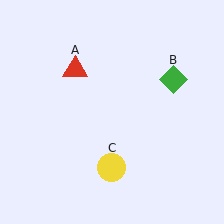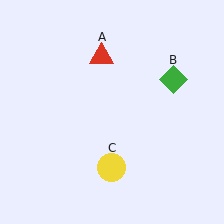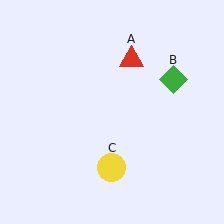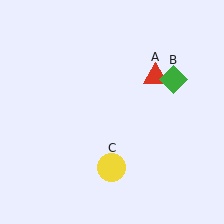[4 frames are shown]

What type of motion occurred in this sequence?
The red triangle (object A) rotated clockwise around the center of the scene.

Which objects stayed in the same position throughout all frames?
Green diamond (object B) and yellow circle (object C) remained stationary.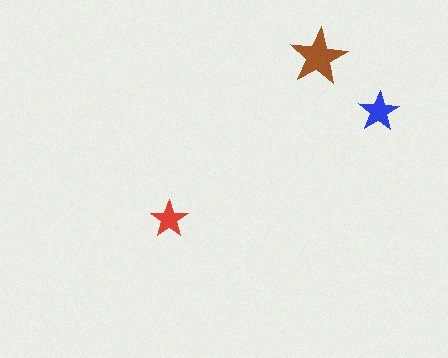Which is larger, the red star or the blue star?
The blue one.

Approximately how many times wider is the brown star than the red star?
About 1.5 times wider.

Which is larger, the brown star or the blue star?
The brown one.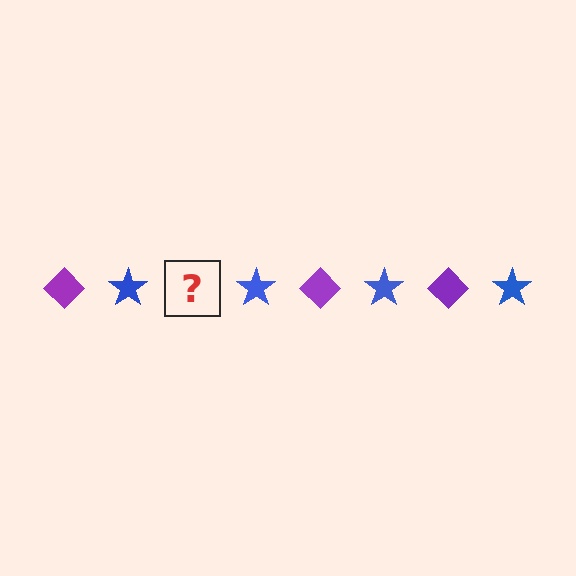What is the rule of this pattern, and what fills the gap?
The rule is that the pattern alternates between purple diamond and blue star. The gap should be filled with a purple diamond.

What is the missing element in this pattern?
The missing element is a purple diamond.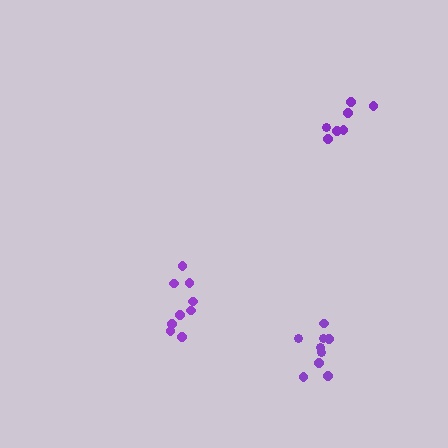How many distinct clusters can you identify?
There are 3 distinct clusters.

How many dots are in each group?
Group 1: 9 dots, Group 2: 9 dots, Group 3: 7 dots (25 total).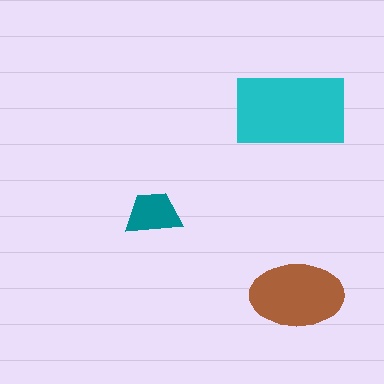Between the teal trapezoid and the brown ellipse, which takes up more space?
The brown ellipse.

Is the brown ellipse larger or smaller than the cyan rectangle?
Smaller.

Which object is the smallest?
The teal trapezoid.